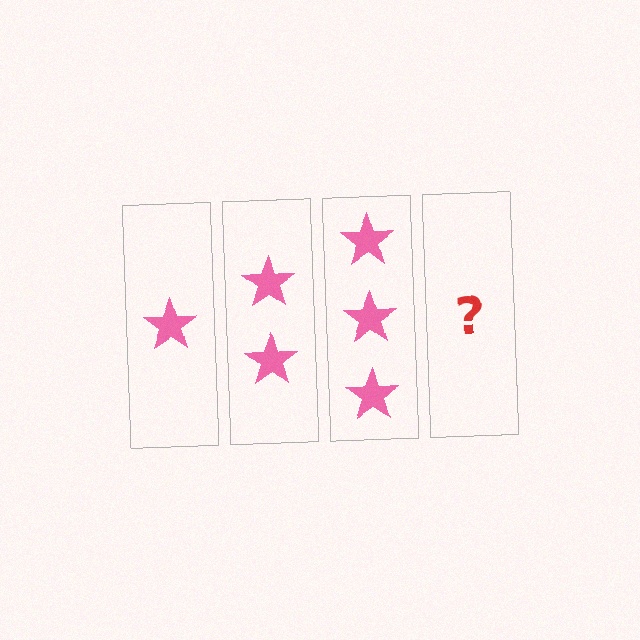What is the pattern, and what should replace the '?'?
The pattern is that each step adds one more star. The '?' should be 4 stars.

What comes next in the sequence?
The next element should be 4 stars.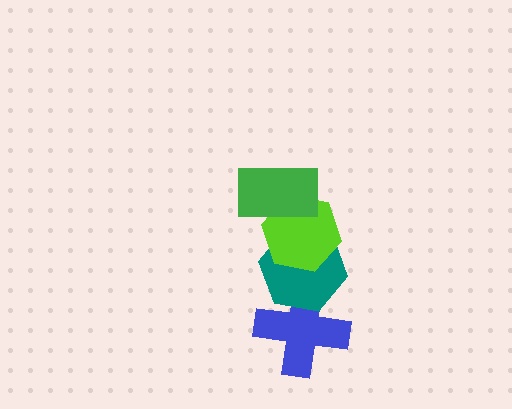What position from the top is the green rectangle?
The green rectangle is 1st from the top.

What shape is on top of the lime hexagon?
The green rectangle is on top of the lime hexagon.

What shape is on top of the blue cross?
The teal hexagon is on top of the blue cross.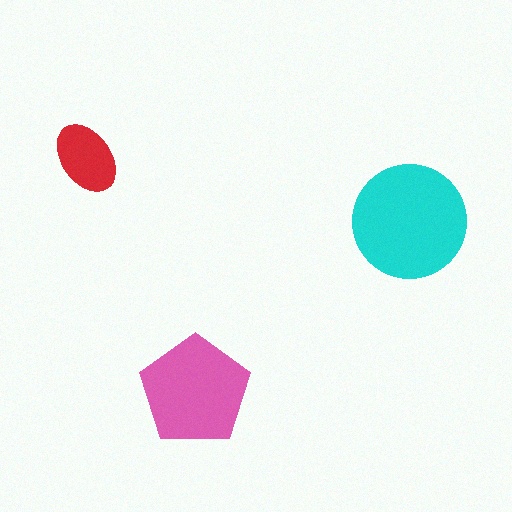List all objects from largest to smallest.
The cyan circle, the pink pentagon, the red ellipse.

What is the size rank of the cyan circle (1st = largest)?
1st.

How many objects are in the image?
There are 3 objects in the image.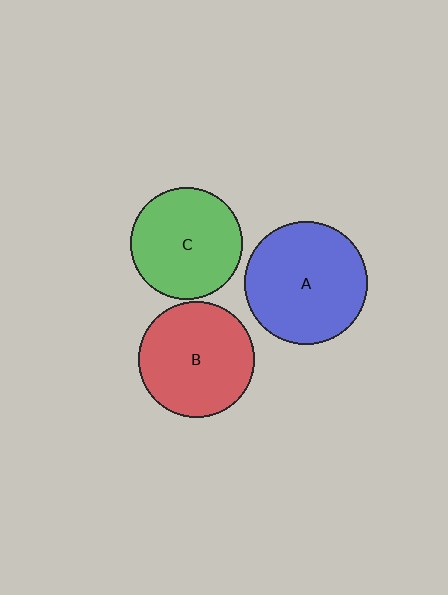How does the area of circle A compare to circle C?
Approximately 1.2 times.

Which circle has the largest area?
Circle A (blue).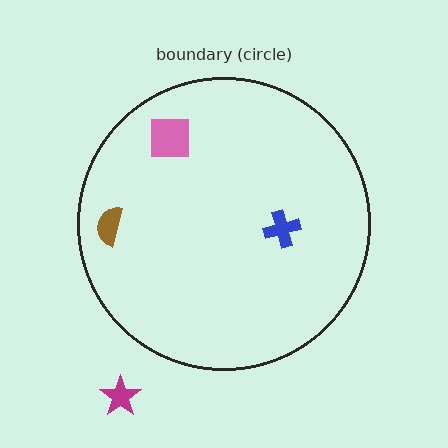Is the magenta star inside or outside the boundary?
Outside.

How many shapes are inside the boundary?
3 inside, 1 outside.